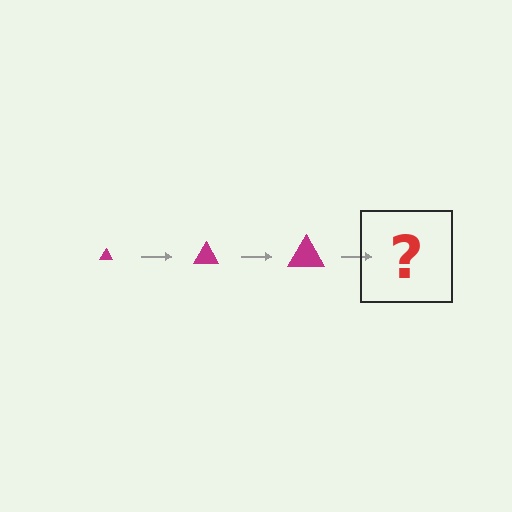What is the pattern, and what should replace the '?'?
The pattern is that the triangle gets progressively larger each step. The '?' should be a magenta triangle, larger than the previous one.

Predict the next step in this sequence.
The next step is a magenta triangle, larger than the previous one.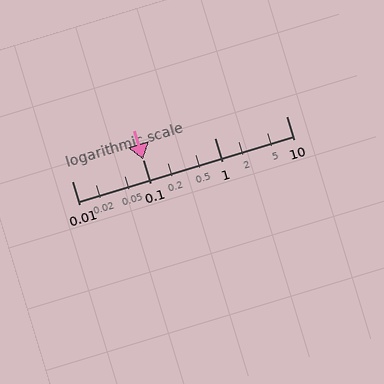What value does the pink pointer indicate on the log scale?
The pointer indicates approximately 0.098.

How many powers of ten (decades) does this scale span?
The scale spans 3 decades, from 0.01 to 10.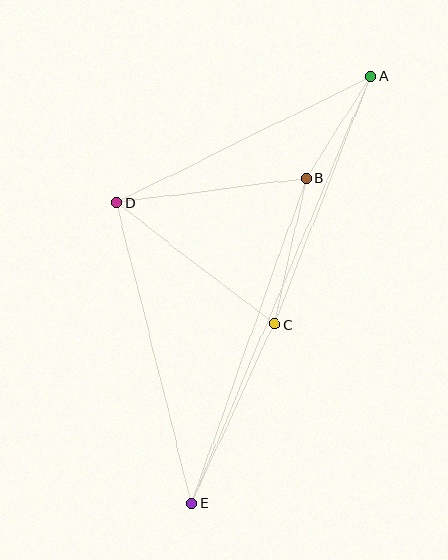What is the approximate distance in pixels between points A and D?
The distance between A and D is approximately 284 pixels.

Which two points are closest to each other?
Points A and B are closest to each other.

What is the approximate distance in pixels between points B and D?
The distance between B and D is approximately 191 pixels.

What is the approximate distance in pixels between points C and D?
The distance between C and D is approximately 199 pixels.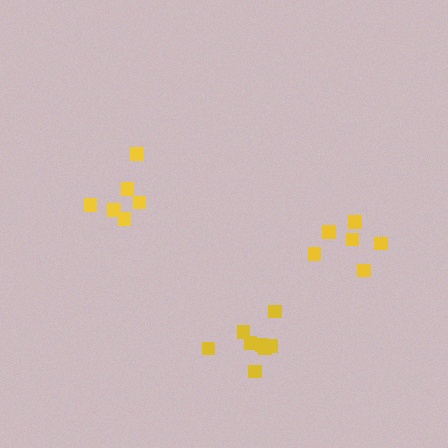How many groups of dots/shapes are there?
There are 3 groups.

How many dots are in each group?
Group 1: 8 dots, Group 2: 6 dots, Group 3: 6 dots (20 total).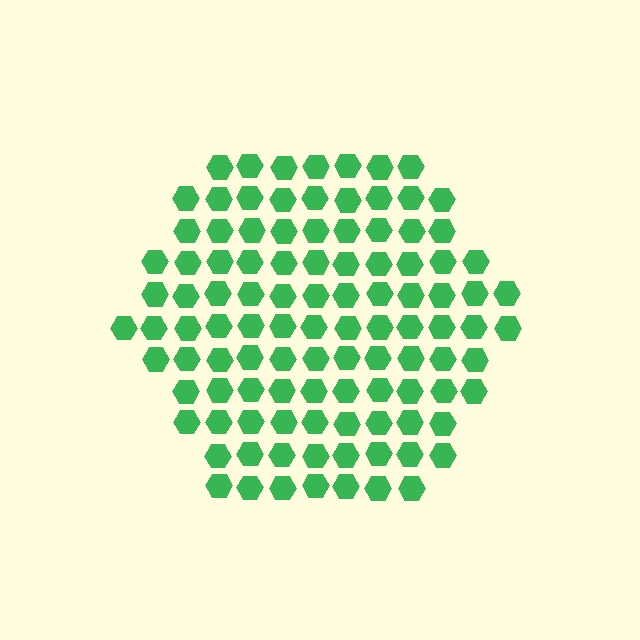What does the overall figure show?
The overall figure shows a hexagon.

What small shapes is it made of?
It is made of small hexagons.